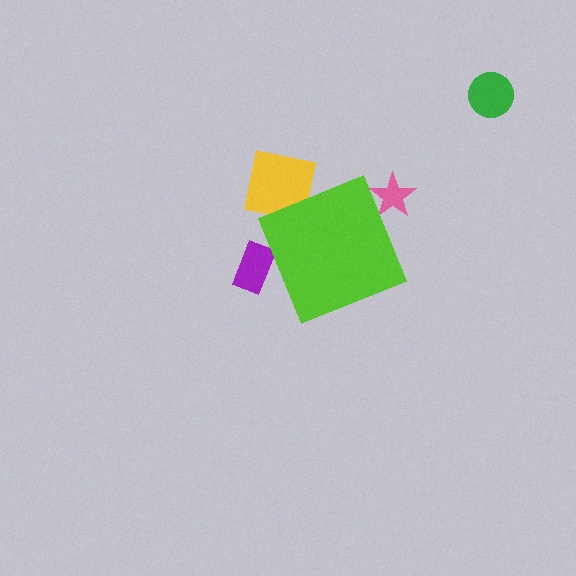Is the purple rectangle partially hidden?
Yes, the purple rectangle is partially hidden behind the lime diamond.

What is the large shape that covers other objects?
A lime diamond.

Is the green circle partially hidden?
No, the green circle is fully visible.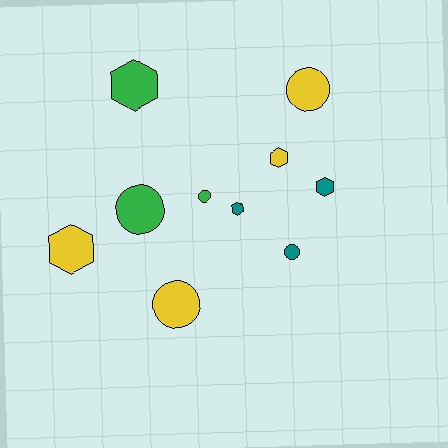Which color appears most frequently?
Yellow, with 4 objects.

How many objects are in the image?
There are 10 objects.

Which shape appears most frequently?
Circle, with 5 objects.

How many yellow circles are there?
There are 2 yellow circles.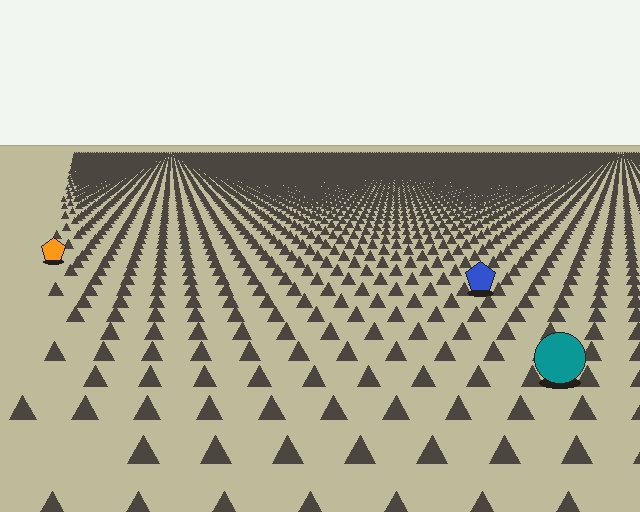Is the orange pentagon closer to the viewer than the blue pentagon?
No. The blue pentagon is closer — you can tell from the texture gradient: the ground texture is coarser near it.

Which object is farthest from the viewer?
The orange pentagon is farthest from the viewer. It appears smaller and the ground texture around it is denser.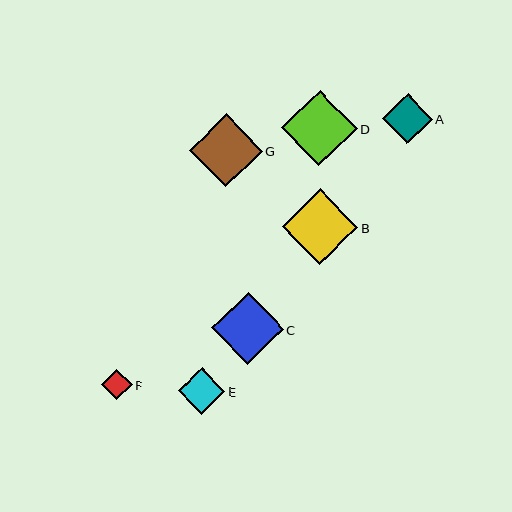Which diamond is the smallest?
Diamond F is the smallest with a size of approximately 31 pixels.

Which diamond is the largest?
Diamond B is the largest with a size of approximately 76 pixels.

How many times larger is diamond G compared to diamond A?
Diamond G is approximately 1.5 times the size of diamond A.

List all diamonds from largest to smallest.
From largest to smallest: B, D, G, C, A, E, F.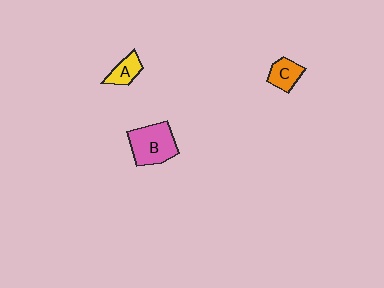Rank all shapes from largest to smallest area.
From largest to smallest: B (pink), C (orange), A (yellow).